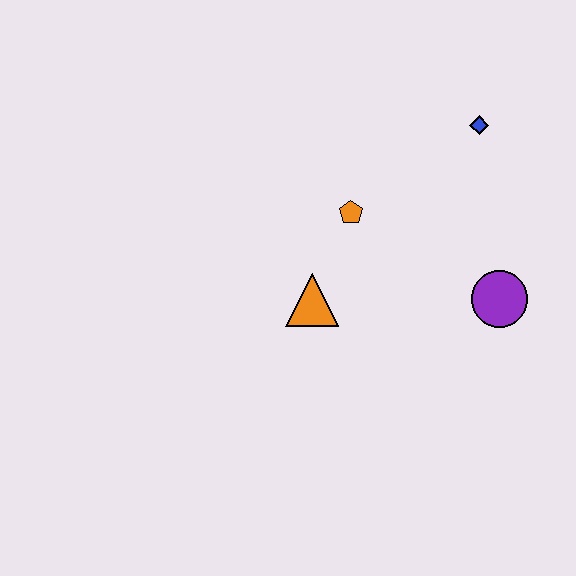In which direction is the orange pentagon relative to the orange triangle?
The orange pentagon is above the orange triangle.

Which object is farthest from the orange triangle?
The blue diamond is farthest from the orange triangle.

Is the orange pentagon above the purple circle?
Yes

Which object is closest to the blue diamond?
The orange pentagon is closest to the blue diamond.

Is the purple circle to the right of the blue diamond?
Yes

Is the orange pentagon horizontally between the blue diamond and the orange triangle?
Yes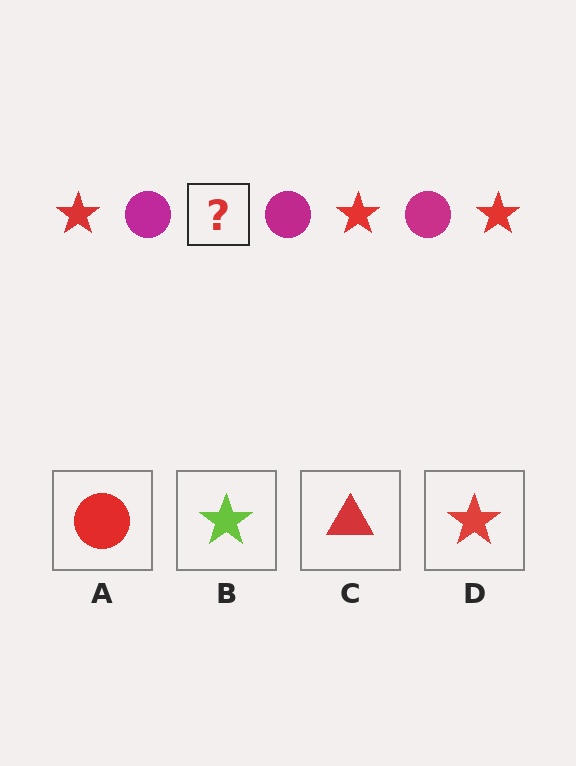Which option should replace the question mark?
Option D.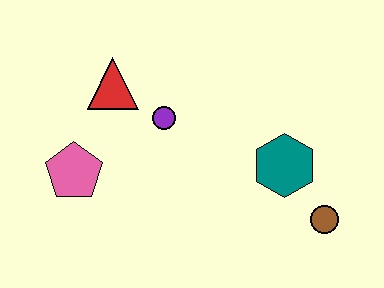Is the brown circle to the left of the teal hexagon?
No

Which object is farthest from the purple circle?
The brown circle is farthest from the purple circle.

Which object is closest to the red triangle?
The purple circle is closest to the red triangle.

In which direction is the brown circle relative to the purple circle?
The brown circle is to the right of the purple circle.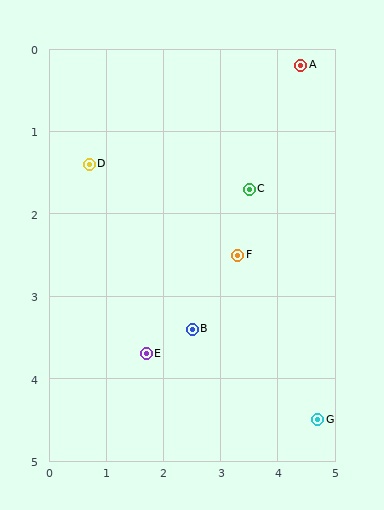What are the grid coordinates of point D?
Point D is at approximately (0.7, 1.4).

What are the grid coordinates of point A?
Point A is at approximately (4.4, 0.2).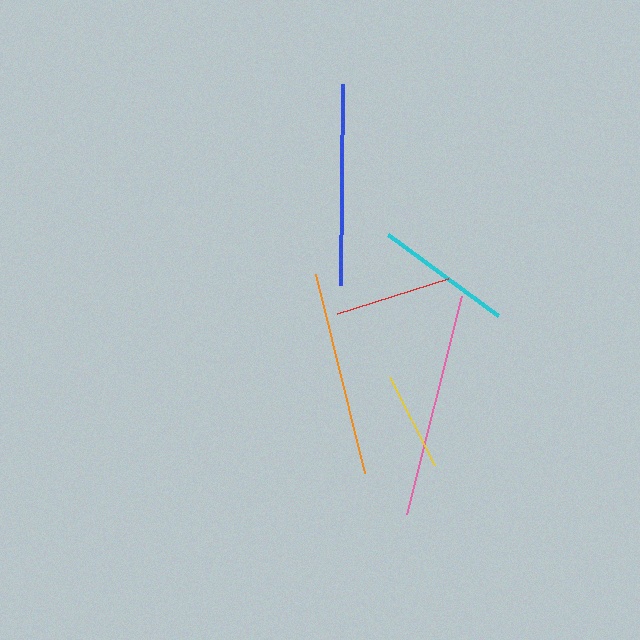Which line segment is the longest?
The pink line is the longest at approximately 225 pixels.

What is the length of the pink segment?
The pink segment is approximately 225 pixels long.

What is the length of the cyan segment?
The cyan segment is approximately 136 pixels long.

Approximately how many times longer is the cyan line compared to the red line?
The cyan line is approximately 1.2 times the length of the red line.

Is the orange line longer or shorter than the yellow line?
The orange line is longer than the yellow line.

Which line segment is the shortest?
The yellow line is the shortest at approximately 99 pixels.